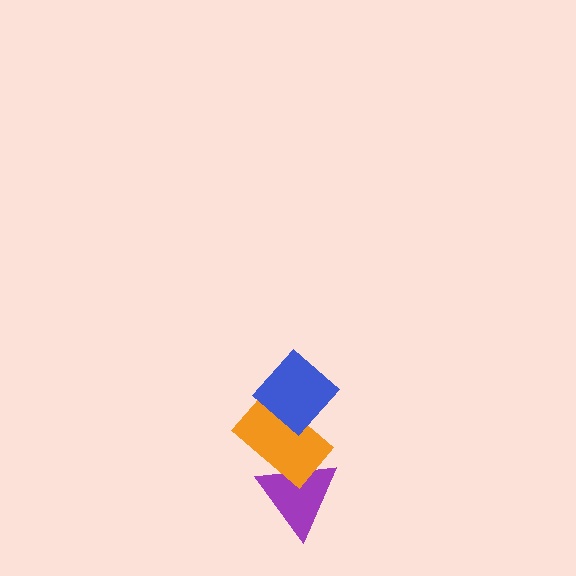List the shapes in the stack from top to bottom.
From top to bottom: the blue diamond, the orange rectangle, the purple triangle.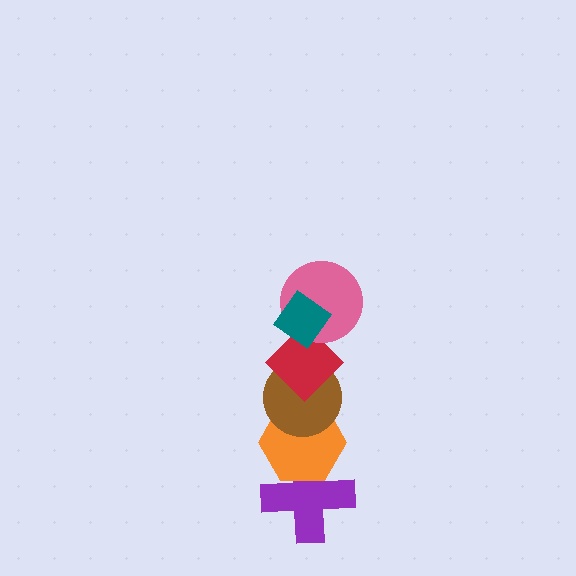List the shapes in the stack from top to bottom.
From top to bottom: the teal diamond, the pink circle, the red diamond, the brown circle, the orange hexagon, the purple cross.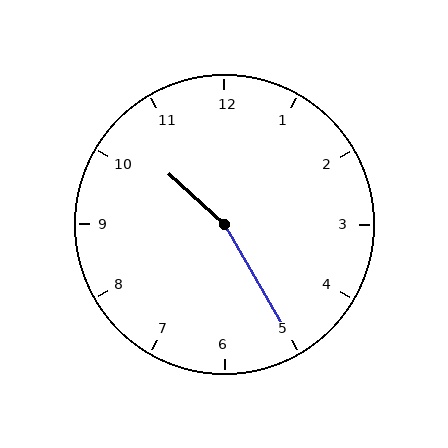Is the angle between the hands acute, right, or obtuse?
It is obtuse.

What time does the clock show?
10:25.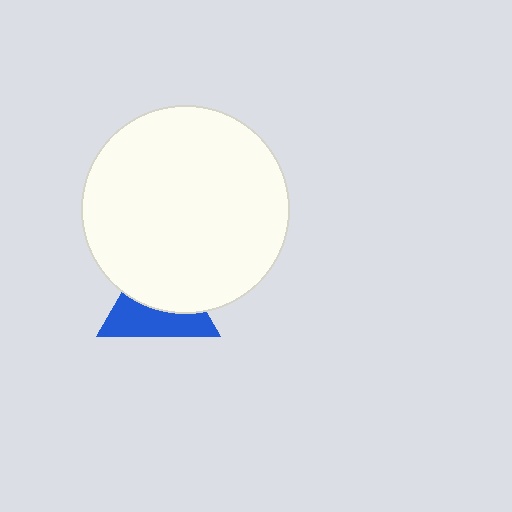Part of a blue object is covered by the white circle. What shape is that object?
It is a triangle.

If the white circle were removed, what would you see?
You would see the complete blue triangle.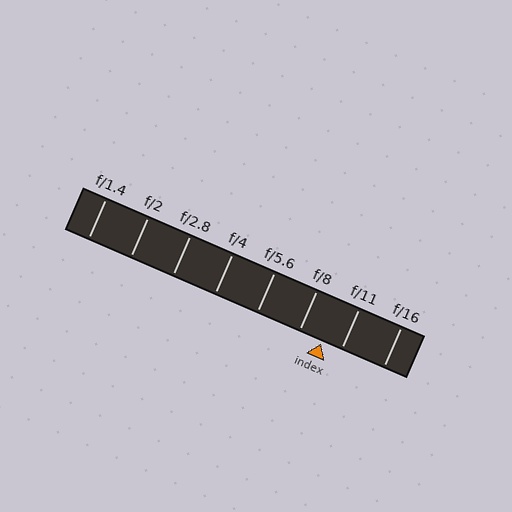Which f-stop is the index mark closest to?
The index mark is closest to f/11.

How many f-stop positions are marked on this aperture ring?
There are 8 f-stop positions marked.